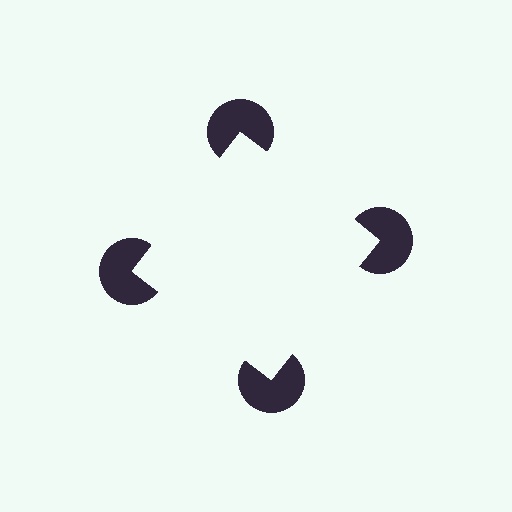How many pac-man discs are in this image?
There are 4 — one at each vertex of the illusory square.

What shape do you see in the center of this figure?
An illusory square — its edges are inferred from the aligned wedge cuts in the pac-man discs, not physically drawn.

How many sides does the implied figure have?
4 sides.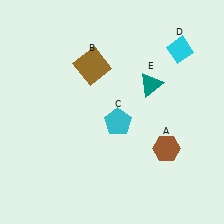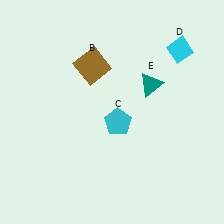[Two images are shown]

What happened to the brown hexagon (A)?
The brown hexagon (A) was removed in Image 2. It was in the bottom-right area of Image 1.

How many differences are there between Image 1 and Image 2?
There is 1 difference between the two images.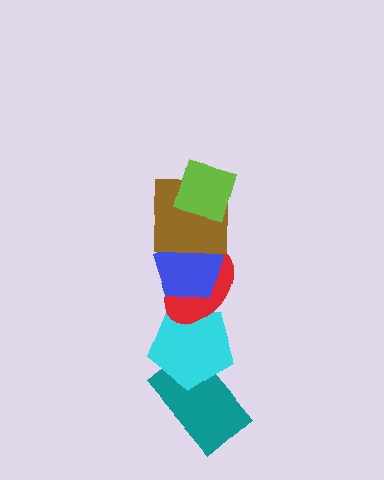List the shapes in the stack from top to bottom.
From top to bottom: the lime diamond, the brown square, the blue pentagon, the red ellipse, the cyan pentagon, the teal rectangle.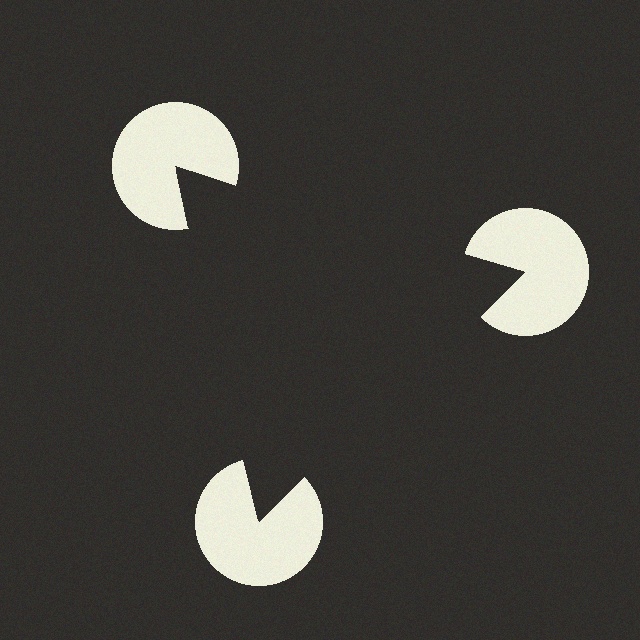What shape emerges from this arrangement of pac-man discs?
An illusory triangle — its edges are inferred from the aligned wedge cuts in the pac-man discs, not physically drawn.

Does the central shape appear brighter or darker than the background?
It typically appears slightly darker than the background, even though no actual brightness change is drawn.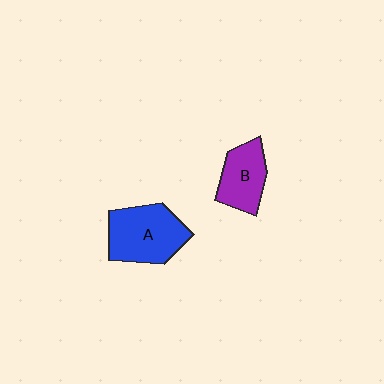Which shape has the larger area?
Shape A (blue).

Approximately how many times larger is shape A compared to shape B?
Approximately 1.5 times.